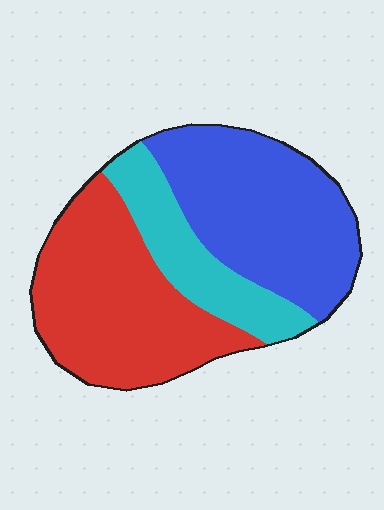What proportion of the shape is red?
Red covers around 40% of the shape.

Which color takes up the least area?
Cyan, at roughly 20%.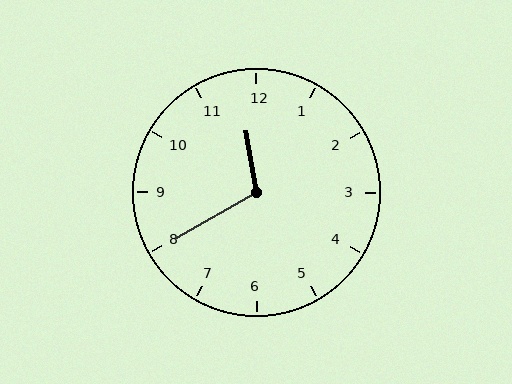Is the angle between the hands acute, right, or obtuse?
It is obtuse.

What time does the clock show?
11:40.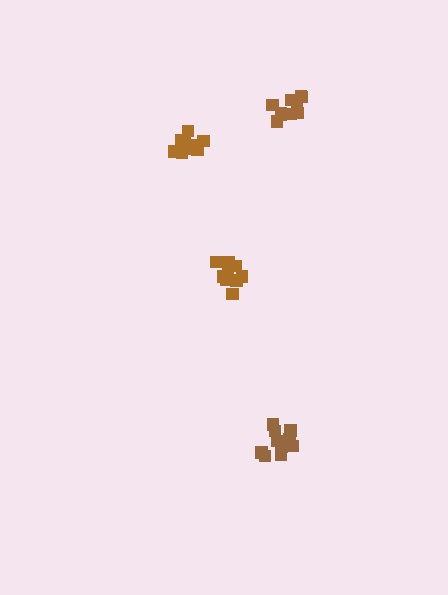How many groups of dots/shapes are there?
There are 4 groups.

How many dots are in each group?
Group 1: 11 dots, Group 2: 12 dots, Group 3: 10 dots, Group 4: 11 dots (44 total).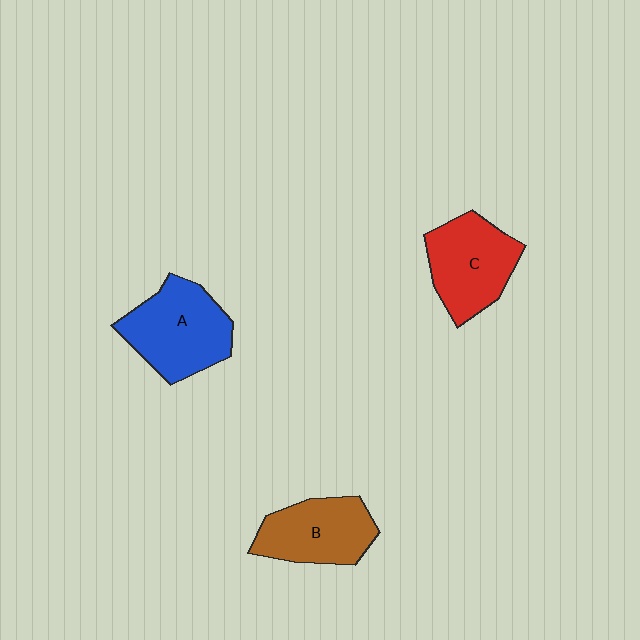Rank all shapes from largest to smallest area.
From largest to smallest: A (blue), C (red), B (brown).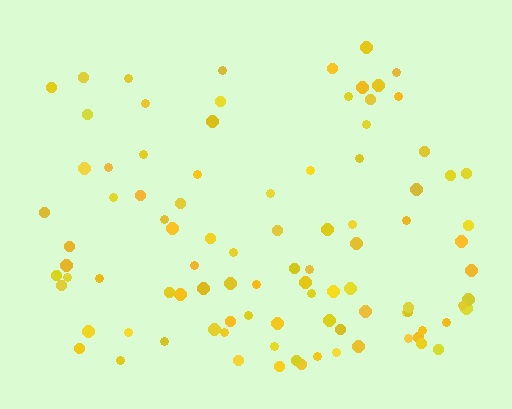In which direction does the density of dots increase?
From top to bottom, with the bottom side densest.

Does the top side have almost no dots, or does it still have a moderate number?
Still a moderate number, just noticeably fewer than the bottom.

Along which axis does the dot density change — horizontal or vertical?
Vertical.